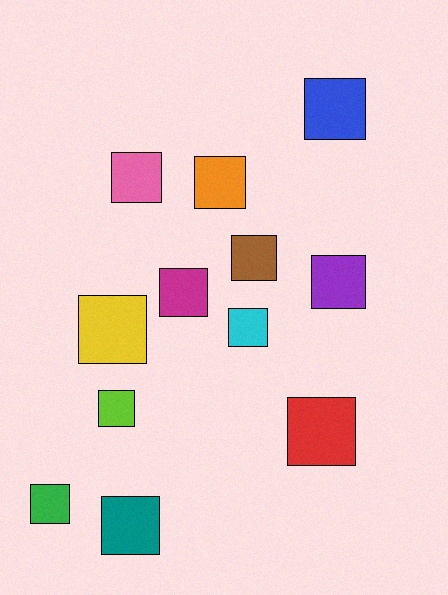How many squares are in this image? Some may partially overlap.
There are 12 squares.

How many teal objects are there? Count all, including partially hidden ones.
There is 1 teal object.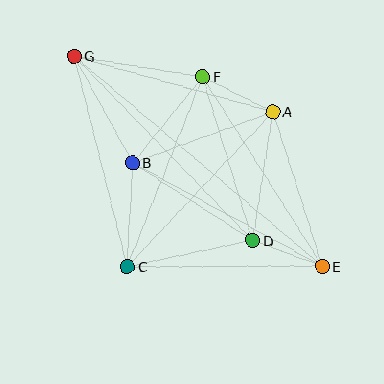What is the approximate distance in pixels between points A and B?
The distance between A and B is approximately 149 pixels.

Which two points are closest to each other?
Points D and E are closest to each other.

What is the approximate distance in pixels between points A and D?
The distance between A and D is approximately 130 pixels.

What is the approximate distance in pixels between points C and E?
The distance between C and E is approximately 195 pixels.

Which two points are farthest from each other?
Points E and G are farthest from each other.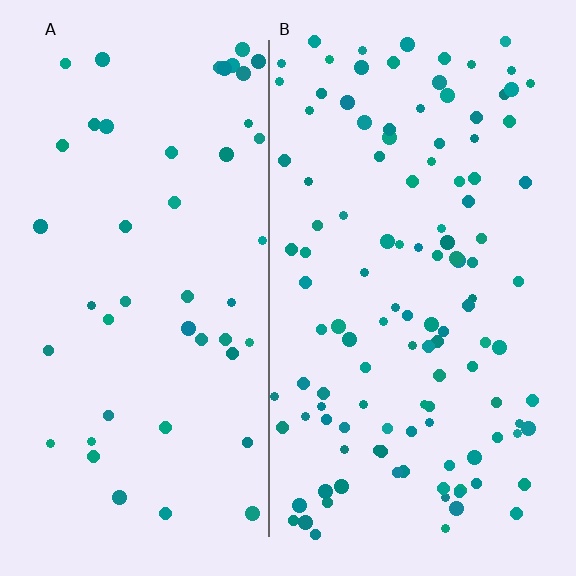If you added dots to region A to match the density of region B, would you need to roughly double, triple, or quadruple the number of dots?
Approximately triple.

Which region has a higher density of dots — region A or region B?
B (the right).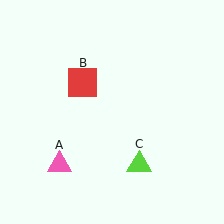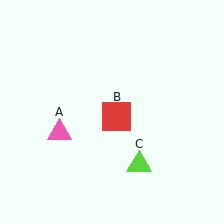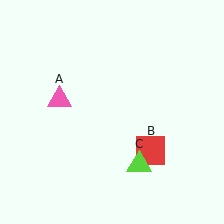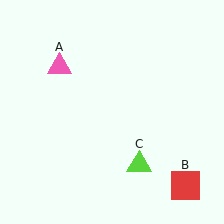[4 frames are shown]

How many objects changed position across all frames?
2 objects changed position: pink triangle (object A), red square (object B).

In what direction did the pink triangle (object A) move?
The pink triangle (object A) moved up.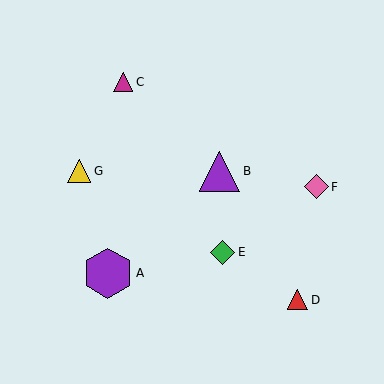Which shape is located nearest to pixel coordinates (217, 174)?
The purple triangle (labeled B) at (219, 171) is nearest to that location.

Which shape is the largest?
The purple hexagon (labeled A) is the largest.